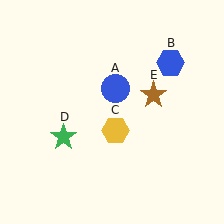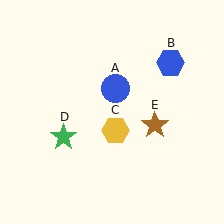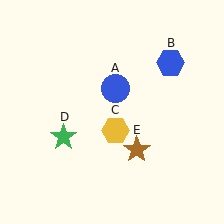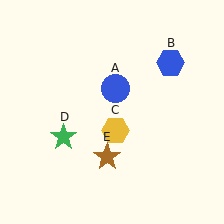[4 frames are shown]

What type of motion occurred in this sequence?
The brown star (object E) rotated clockwise around the center of the scene.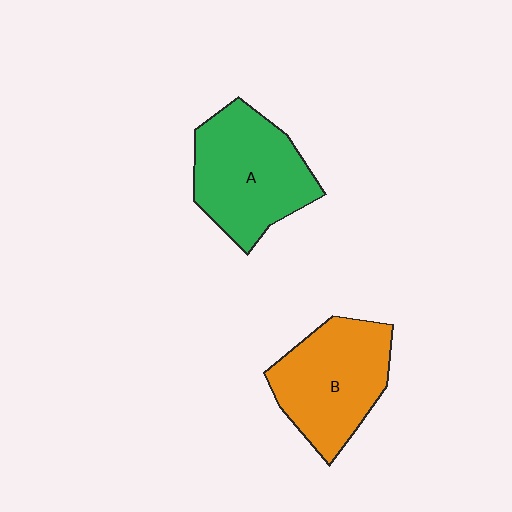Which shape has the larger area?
Shape A (green).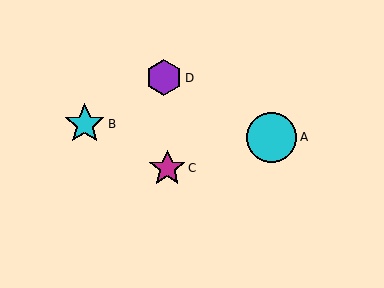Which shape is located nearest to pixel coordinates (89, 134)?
The cyan star (labeled B) at (85, 124) is nearest to that location.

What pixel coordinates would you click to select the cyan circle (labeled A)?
Click at (272, 137) to select the cyan circle A.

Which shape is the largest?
The cyan circle (labeled A) is the largest.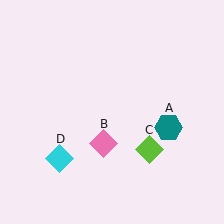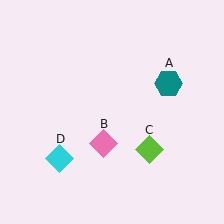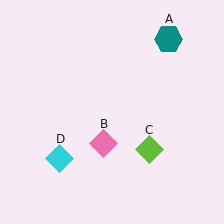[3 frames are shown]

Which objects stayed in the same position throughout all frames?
Pink diamond (object B) and lime diamond (object C) and cyan diamond (object D) remained stationary.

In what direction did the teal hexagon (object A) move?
The teal hexagon (object A) moved up.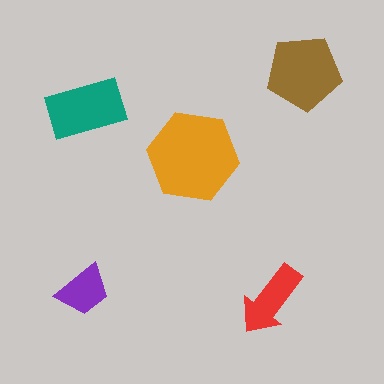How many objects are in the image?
There are 5 objects in the image.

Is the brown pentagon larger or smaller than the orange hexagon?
Smaller.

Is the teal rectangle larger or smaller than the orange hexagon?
Smaller.